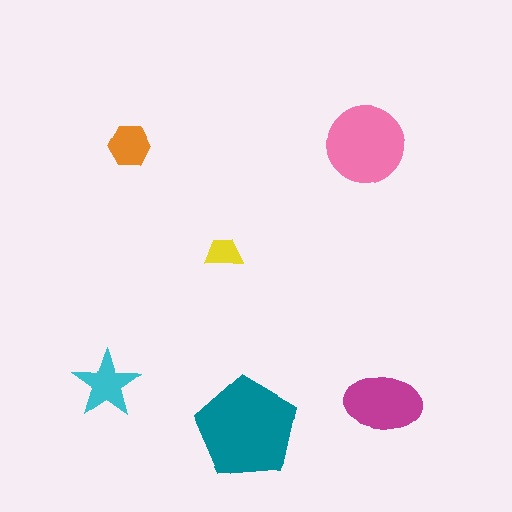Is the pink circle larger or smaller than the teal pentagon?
Smaller.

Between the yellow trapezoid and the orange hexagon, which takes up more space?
The orange hexagon.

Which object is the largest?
The teal pentagon.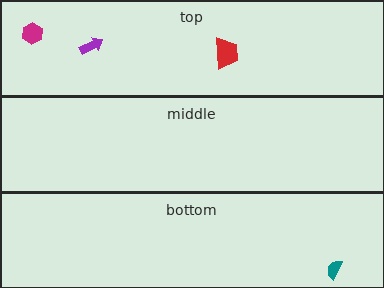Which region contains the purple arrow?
The top region.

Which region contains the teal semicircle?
The bottom region.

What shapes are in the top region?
The purple arrow, the magenta hexagon, the red trapezoid.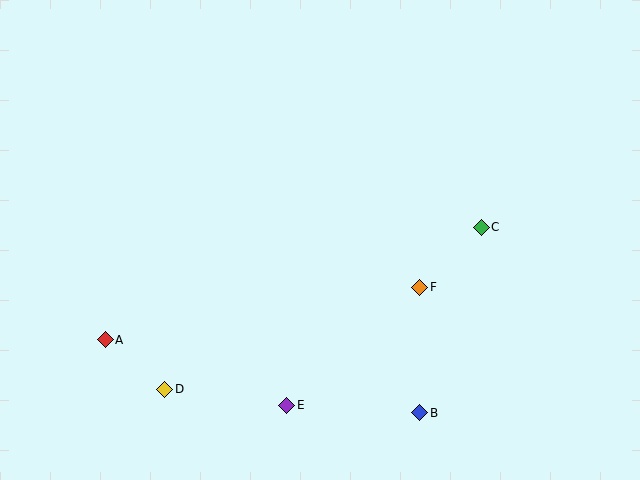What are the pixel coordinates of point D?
Point D is at (165, 389).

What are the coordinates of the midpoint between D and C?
The midpoint between D and C is at (323, 308).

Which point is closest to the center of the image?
Point F at (420, 287) is closest to the center.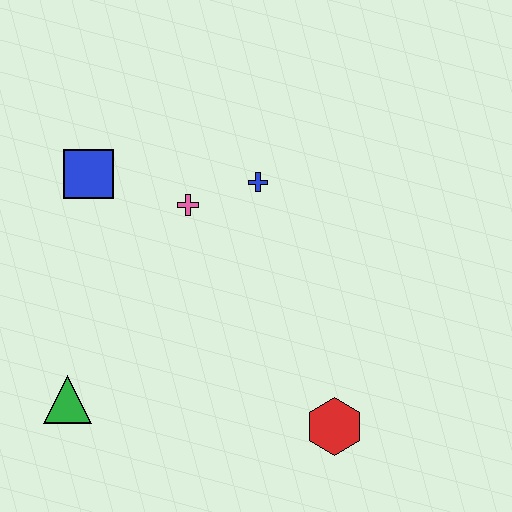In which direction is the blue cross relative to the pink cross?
The blue cross is to the right of the pink cross.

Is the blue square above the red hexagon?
Yes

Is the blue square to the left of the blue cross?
Yes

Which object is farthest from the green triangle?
The blue cross is farthest from the green triangle.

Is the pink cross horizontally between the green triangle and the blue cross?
Yes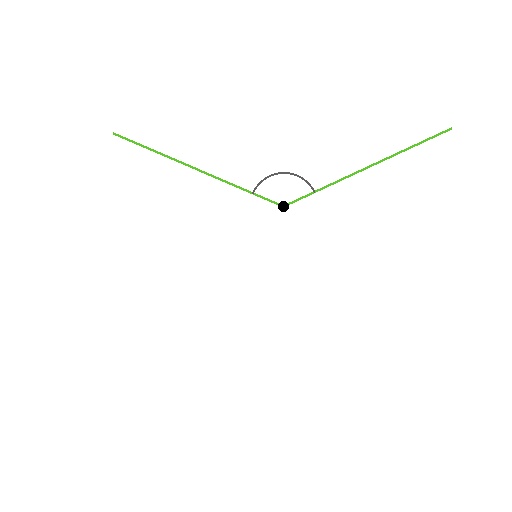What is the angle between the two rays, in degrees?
Approximately 132 degrees.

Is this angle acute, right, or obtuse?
It is obtuse.